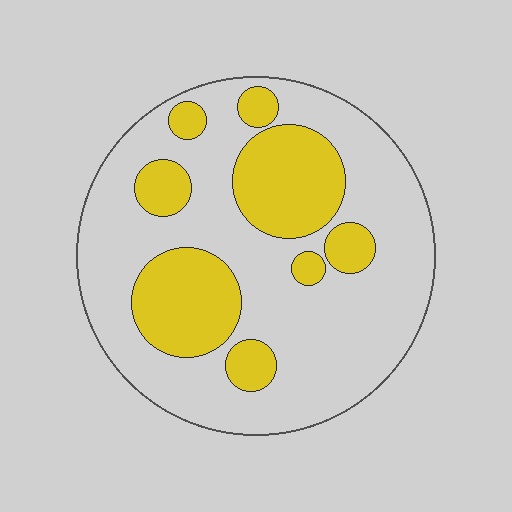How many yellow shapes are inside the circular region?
8.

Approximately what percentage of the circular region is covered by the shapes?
Approximately 30%.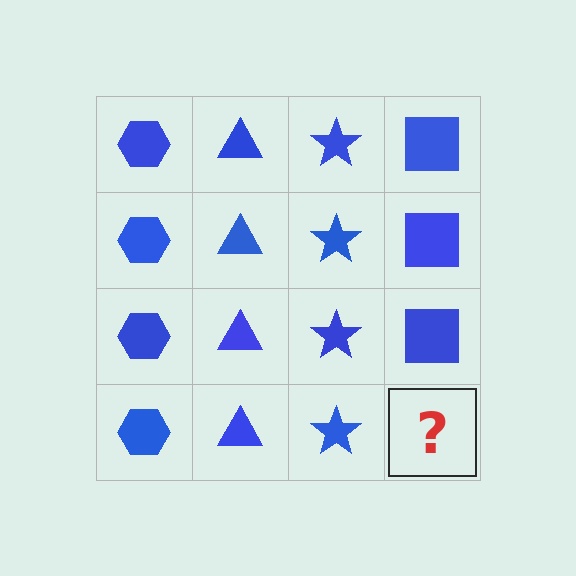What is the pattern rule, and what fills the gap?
The rule is that each column has a consistent shape. The gap should be filled with a blue square.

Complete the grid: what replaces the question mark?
The question mark should be replaced with a blue square.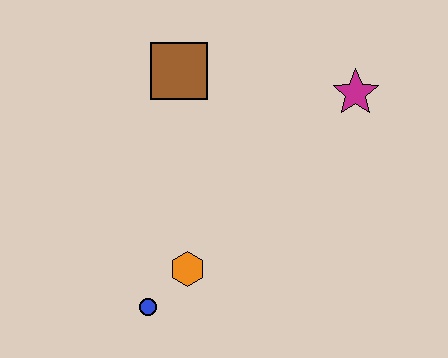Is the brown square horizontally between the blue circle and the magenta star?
Yes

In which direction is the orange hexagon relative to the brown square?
The orange hexagon is below the brown square.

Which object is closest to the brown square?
The magenta star is closest to the brown square.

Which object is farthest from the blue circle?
The magenta star is farthest from the blue circle.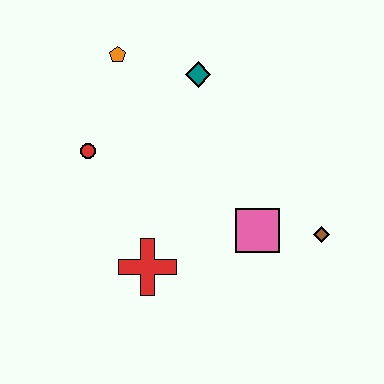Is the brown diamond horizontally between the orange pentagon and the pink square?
No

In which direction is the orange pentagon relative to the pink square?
The orange pentagon is above the pink square.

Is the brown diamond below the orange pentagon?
Yes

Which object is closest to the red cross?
The pink square is closest to the red cross.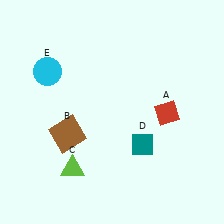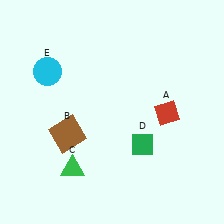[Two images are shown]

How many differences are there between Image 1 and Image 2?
There are 2 differences between the two images.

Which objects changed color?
C changed from lime to green. D changed from teal to green.